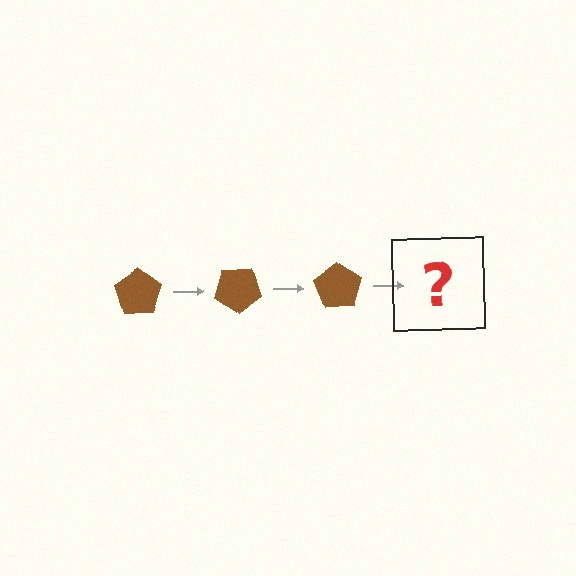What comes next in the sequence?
The next element should be a brown pentagon rotated 105 degrees.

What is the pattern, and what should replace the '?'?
The pattern is that the pentagon rotates 35 degrees each step. The '?' should be a brown pentagon rotated 105 degrees.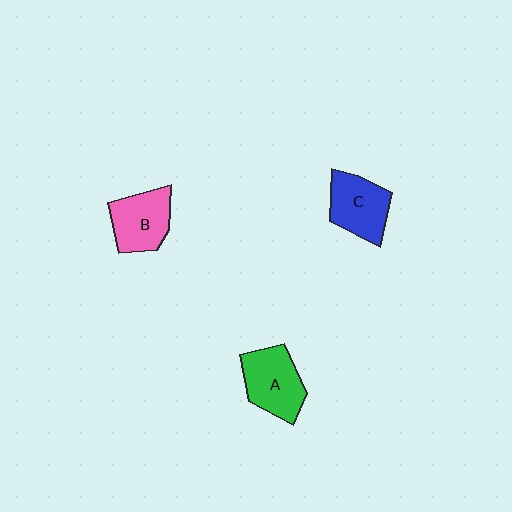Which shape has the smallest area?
Shape C (blue).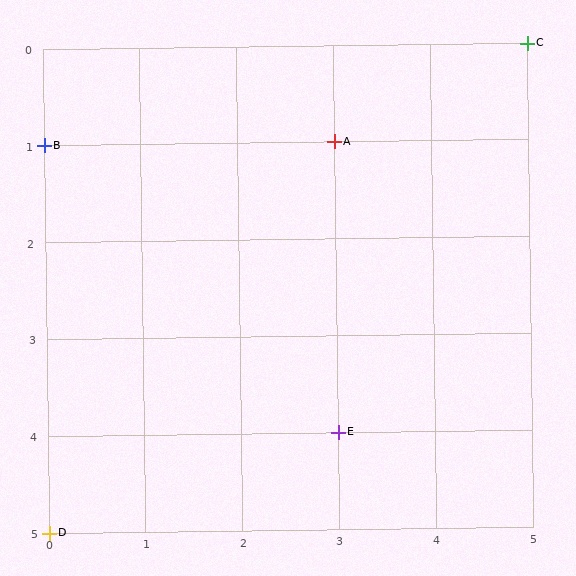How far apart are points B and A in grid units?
Points B and A are 3 columns apart.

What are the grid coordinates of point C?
Point C is at grid coordinates (5, 0).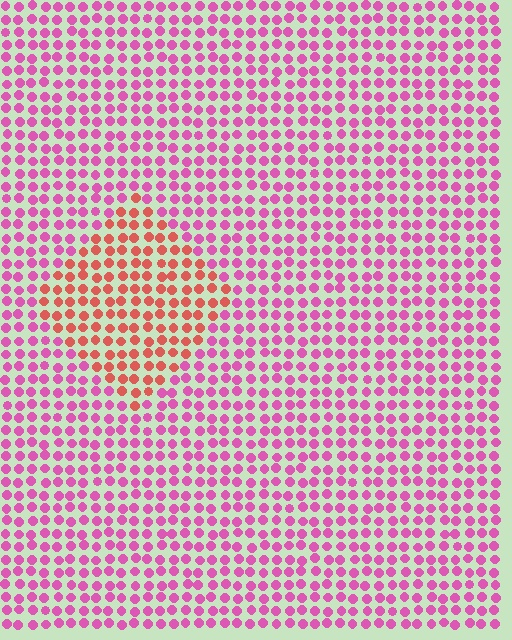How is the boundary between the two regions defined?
The boundary is defined purely by a slight shift in hue (about 44 degrees). Spacing, size, and orientation are identical on both sides.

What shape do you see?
I see a diamond.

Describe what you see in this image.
The image is filled with small pink elements in a uniform arrangement. A diamond-shaped region is visible where the elements are tinted to a slightly different hue, forming a subtle color boundary.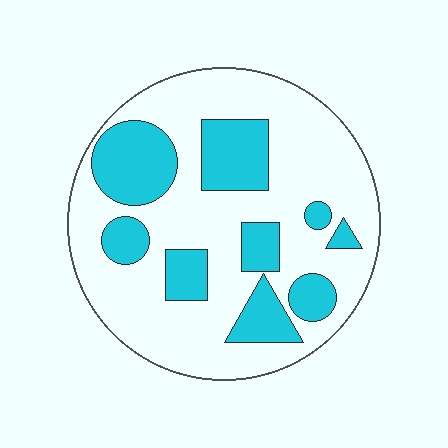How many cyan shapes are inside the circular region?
9.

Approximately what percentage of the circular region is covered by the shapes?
Approximately 30%.